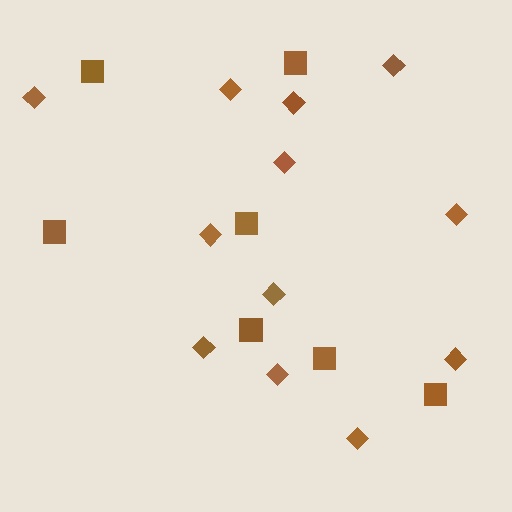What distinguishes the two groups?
There are 2 groups: one group of squares (7) and one group of diamonds (12).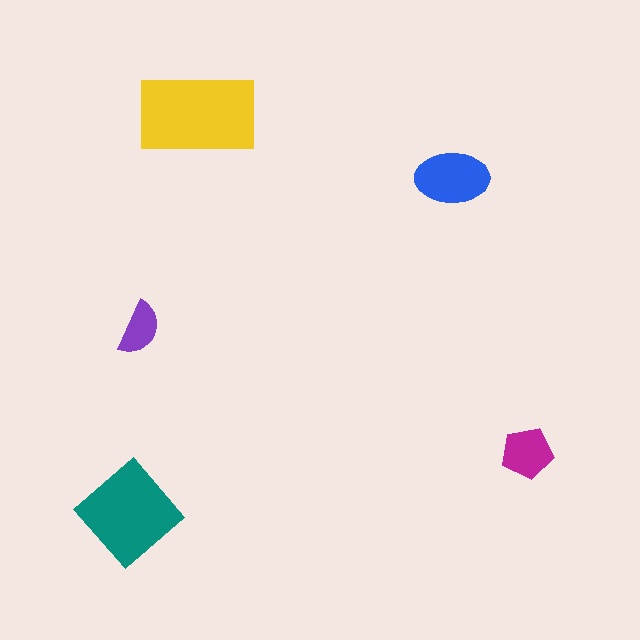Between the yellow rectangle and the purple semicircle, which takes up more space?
The yellow rectangle.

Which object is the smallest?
The purple semicircle.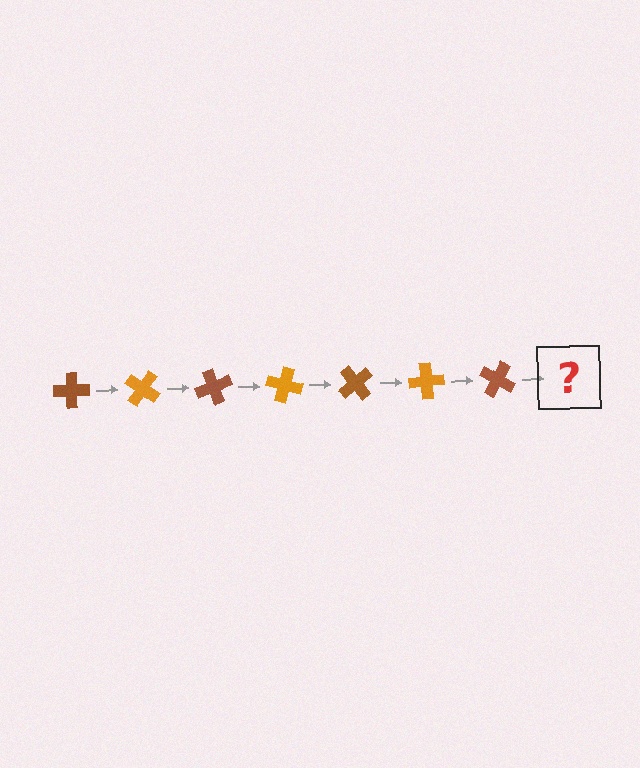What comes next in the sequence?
The next element should be an orange cross, rotated 245 degrees from the start.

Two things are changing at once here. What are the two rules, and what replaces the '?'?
The two rules are that it rotates 35 degrees each step and the color cycles through brown and orange. The '?' should be an orange cross, rotated 245 degrees from the start.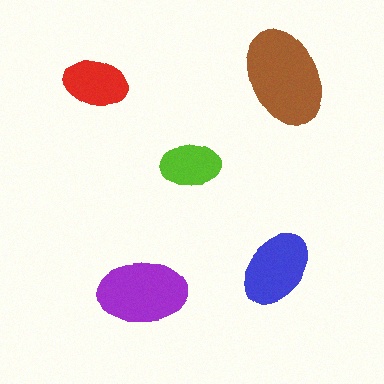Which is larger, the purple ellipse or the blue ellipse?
The purple one.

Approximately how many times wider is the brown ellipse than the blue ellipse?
About 1.5 times wider.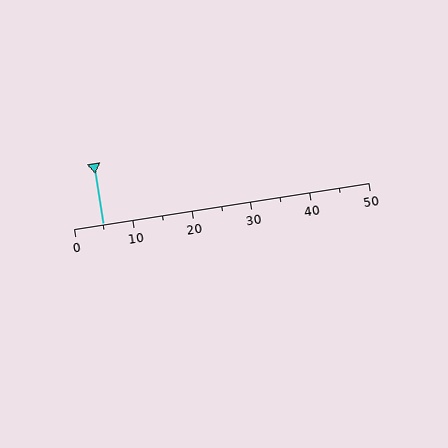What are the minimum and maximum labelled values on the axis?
The axis runs from 0 to 50.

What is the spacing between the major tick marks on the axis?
The major ticks are spaced 10 apart.